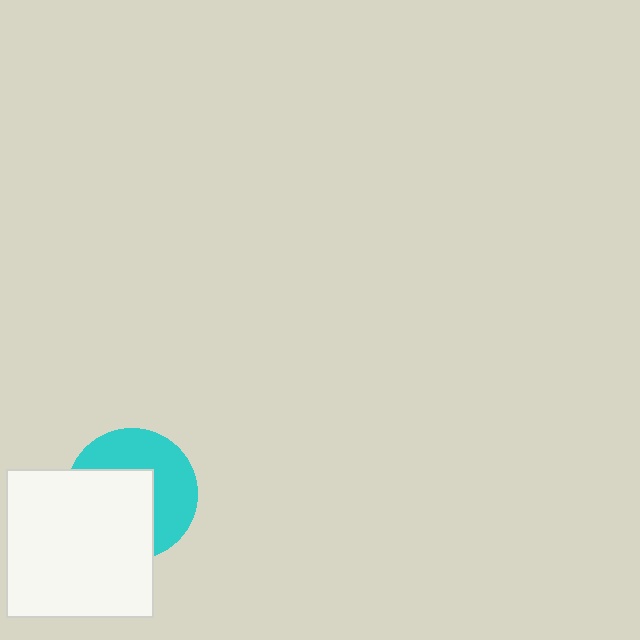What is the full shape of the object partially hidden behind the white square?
The partially hidden object is a cyan circle.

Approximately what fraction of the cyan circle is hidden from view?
Roughly 51% of the cyan circle is hidden behind the white square.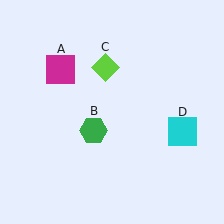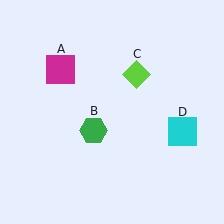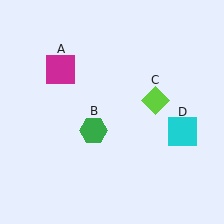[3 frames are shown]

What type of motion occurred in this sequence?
The lime diamond (object C) rotated clockwise around the center of the scene.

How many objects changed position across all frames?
1 object changed position: lime diamond (object C).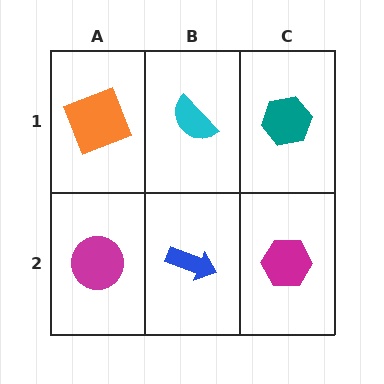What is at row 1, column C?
A teal hexagon.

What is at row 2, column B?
A blue arrow.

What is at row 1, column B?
A cyan semicircle.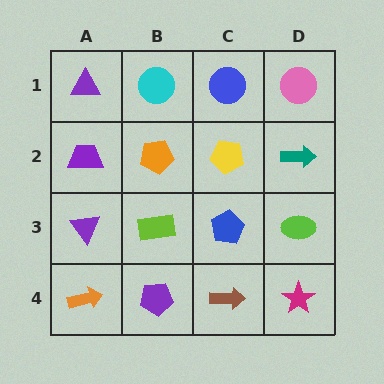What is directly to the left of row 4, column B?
An orange arrow.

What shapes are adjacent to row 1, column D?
A teal arrow (row 2, column D), a blue circle (row 1, column C).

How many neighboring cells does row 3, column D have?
3.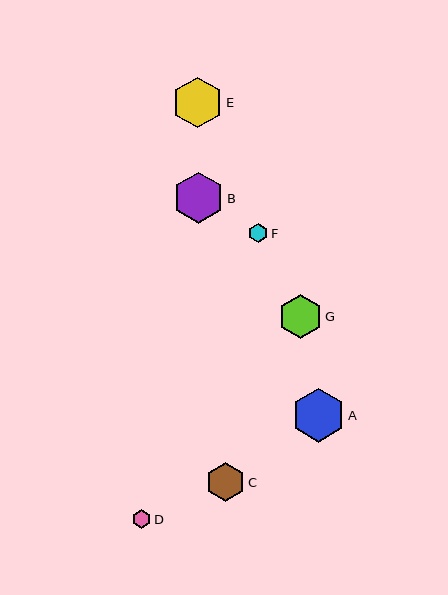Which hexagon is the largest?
Hexagon A is the largest with a size of approximately 54 pixels.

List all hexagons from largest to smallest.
From largest to smallest: A, B, E, G, C, F, D.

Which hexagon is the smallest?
Hexagon D is the smallest with a size of approximately 19 pixels.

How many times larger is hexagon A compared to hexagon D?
Hexagon A is approximately 2.8 times the size of hexagon D.